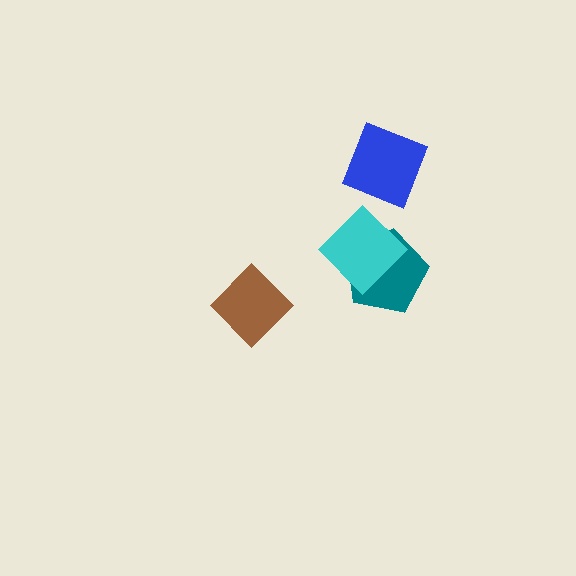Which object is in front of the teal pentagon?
The cyan diamond is in front of the teal pentagon.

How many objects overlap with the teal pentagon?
1 object overlaps with the teal pentagon.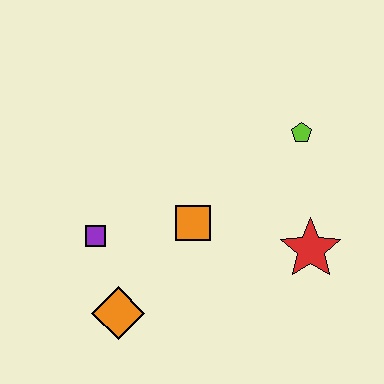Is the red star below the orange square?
Yes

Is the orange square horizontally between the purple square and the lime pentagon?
Yes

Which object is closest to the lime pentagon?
The red star is closest to the lime pentagon.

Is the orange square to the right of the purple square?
Yes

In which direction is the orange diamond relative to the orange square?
The orange diamond is below the orange square.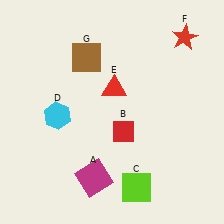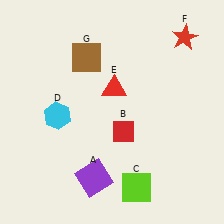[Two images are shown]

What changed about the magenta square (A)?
In Image 1, A is magenta. In Image 2, it changed to purple.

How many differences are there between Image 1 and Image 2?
There is 1 difference between the two images.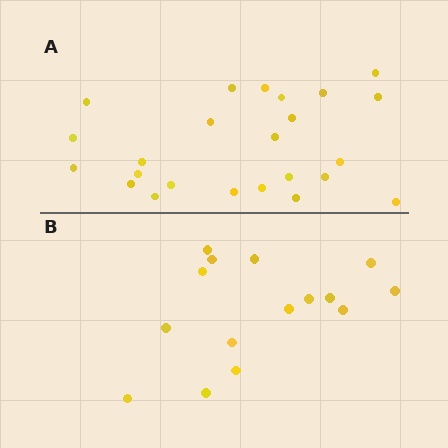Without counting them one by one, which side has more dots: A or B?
Region A (the top region) has more dots.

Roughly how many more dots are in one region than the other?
Region A has roughly 8 or so more dots than region B.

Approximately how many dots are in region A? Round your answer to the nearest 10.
About 20 dots. (The exact count is 24, which rounds to 20.)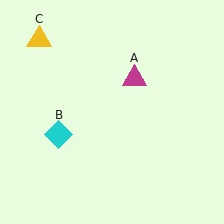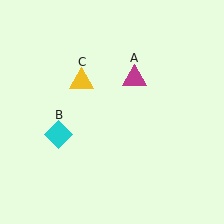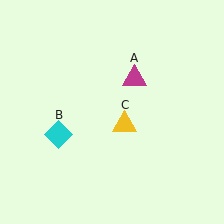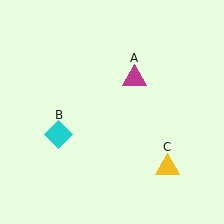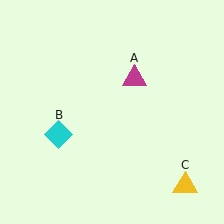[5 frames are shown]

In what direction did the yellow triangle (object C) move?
The yellow triangle (object C) moved down and to the right.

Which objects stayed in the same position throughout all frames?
Magenta triangle (object A) and cyan diamond (object B) remained stationary.